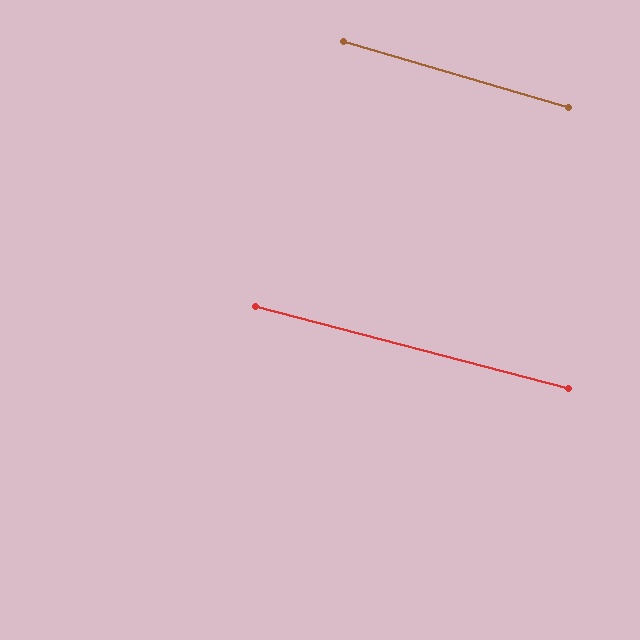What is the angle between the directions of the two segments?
Approximately 2 degrees.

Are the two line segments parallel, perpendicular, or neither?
Parallel — their directions differ by only 1.6°.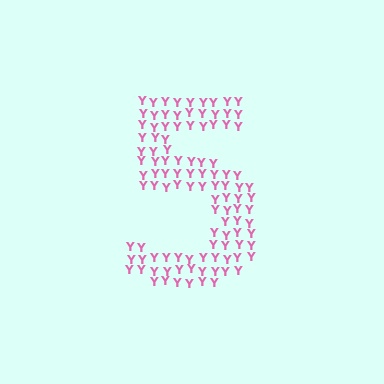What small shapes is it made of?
It is made of small letter Y's.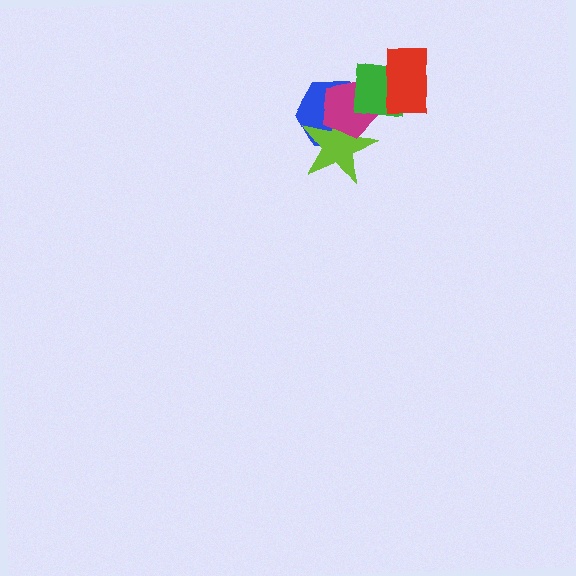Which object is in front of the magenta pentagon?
The green square is in front of the magenta pentagon.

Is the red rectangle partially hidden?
No, no other shape covers it.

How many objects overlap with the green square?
3 objects overlap with the green square.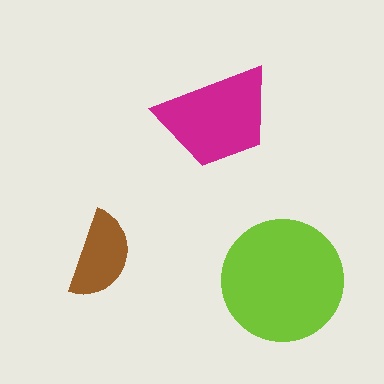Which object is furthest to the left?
The brown semicircle is leftmost.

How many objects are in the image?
There are 3 objects in the image.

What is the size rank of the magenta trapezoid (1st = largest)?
2nd.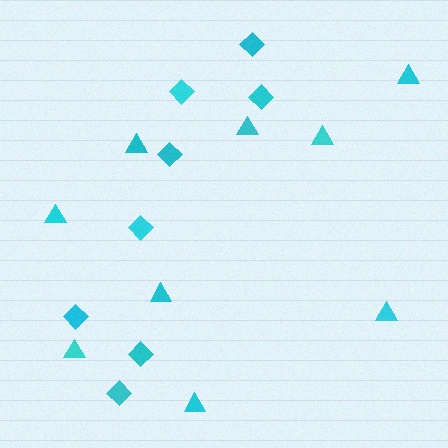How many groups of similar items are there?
There are 2 groups: one group of diamonds (8) and one group of triangles (9).